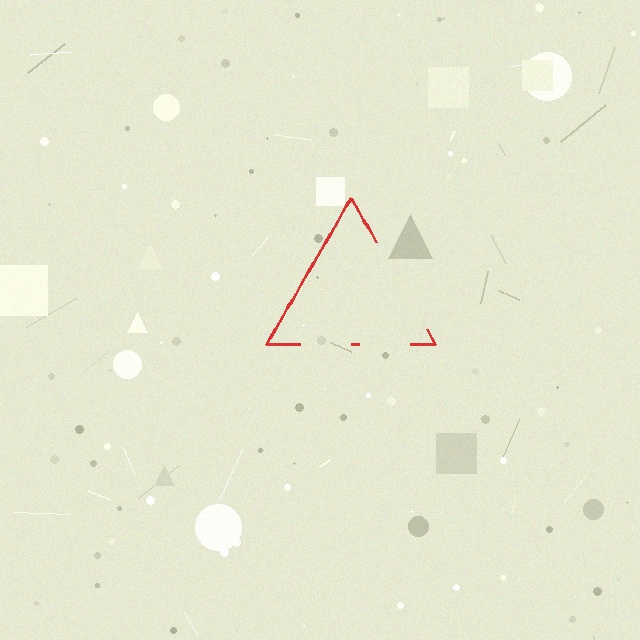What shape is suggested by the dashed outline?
The dashed outline suggests a triangle.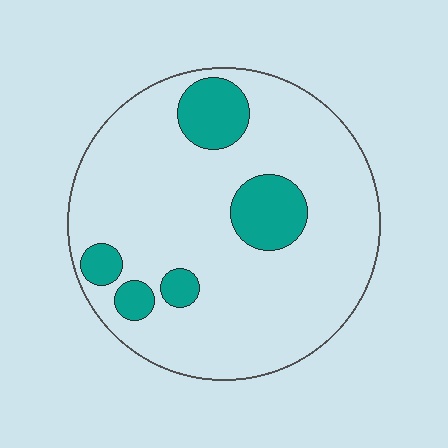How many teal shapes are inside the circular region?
5.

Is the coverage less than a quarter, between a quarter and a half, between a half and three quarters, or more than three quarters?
Less than a quarter.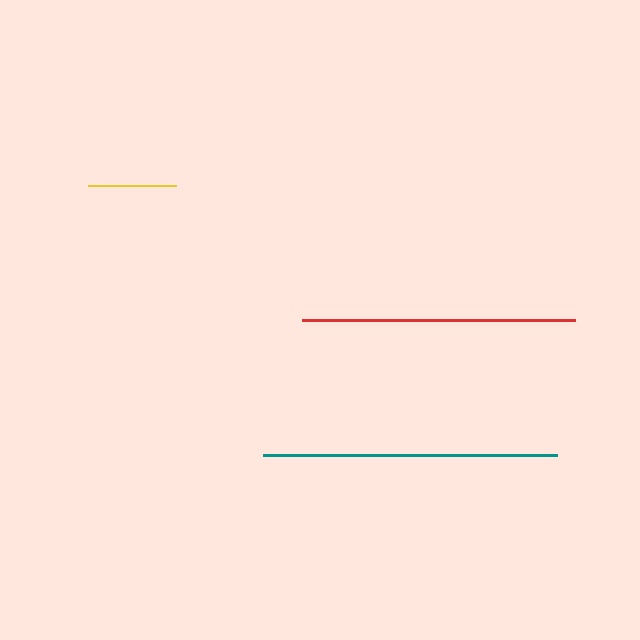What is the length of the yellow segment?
The yellow segment is approximately 88 pixels long.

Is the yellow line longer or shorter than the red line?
The red line is longer than the yellow line.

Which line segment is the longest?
The teal line is the longest at approximately 295 pixels.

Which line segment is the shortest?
The yellow line is the shortest at approximately 88 pixels.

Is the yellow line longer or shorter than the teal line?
The teal line is longer than the yellow line.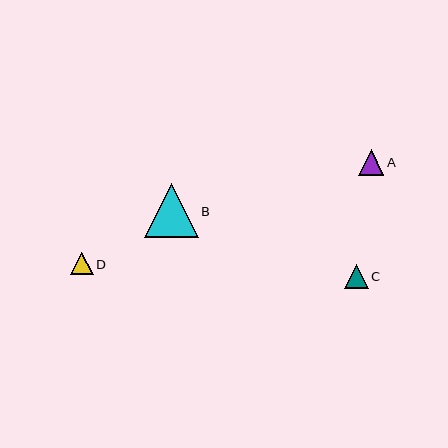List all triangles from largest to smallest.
From largest to smallest: B, A, C, D.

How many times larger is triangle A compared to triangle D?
Triangle A is approximately 1.1 times the size of triangle D.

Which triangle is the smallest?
Triangle D is the smallest with a size of approximately 23 pixels.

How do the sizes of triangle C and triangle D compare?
Triangle C and triangle D are approximately the same size.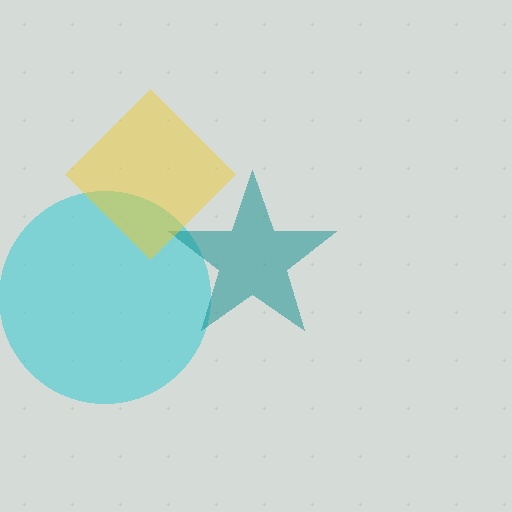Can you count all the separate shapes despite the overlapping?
Yes, there are 3 separate shapes.